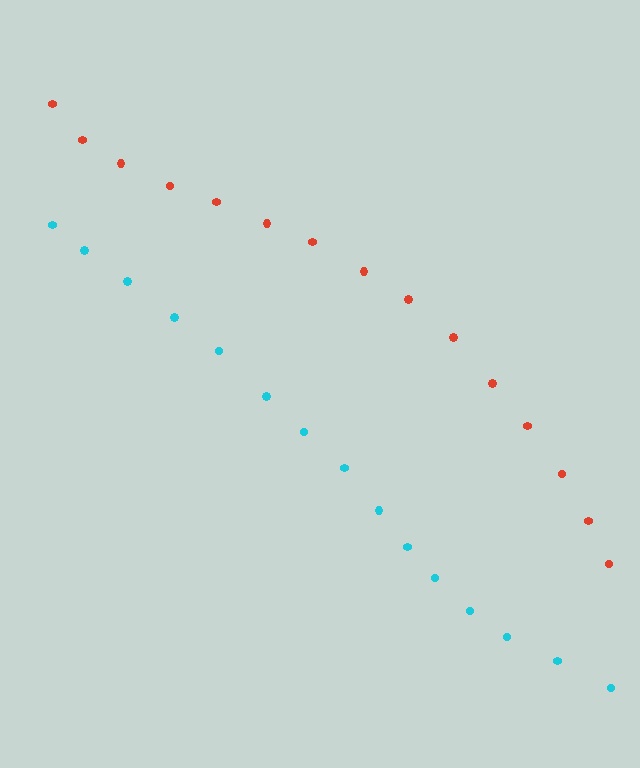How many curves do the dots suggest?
There are 2 distinct paths.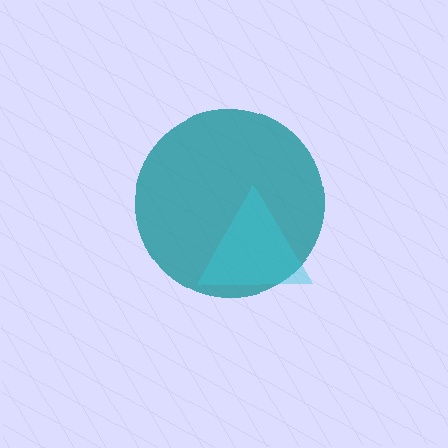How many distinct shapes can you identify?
There are 2 distinct shapes: a teal circle, a cyan triangle.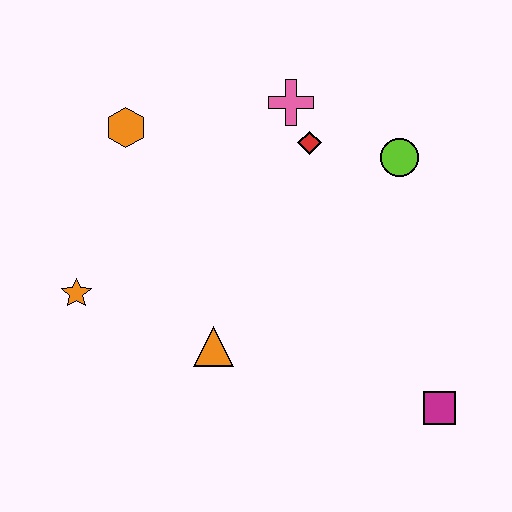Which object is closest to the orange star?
The orange triangle is closest to the orange star.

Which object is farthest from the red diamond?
The magenta square is farthest from the red diamond.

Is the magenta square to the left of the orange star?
No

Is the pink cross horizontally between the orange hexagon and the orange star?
No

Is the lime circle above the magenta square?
Yes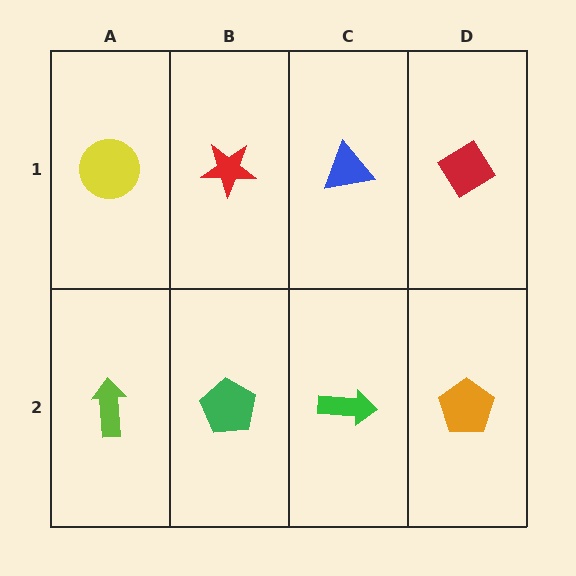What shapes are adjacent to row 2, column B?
A red star (row 1, column B), a lime arrow (row 2, column A), a green arrow (row 2, column C).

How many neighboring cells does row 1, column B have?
3.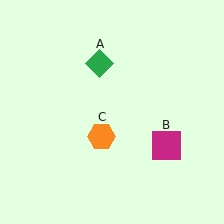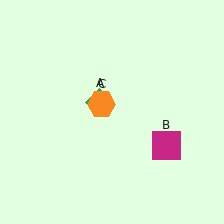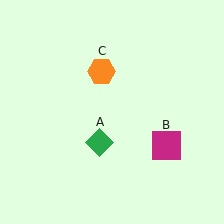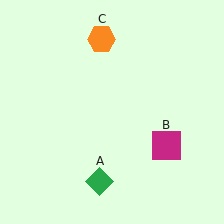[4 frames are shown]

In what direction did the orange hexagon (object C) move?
The orange hexagon (object C) moved up.